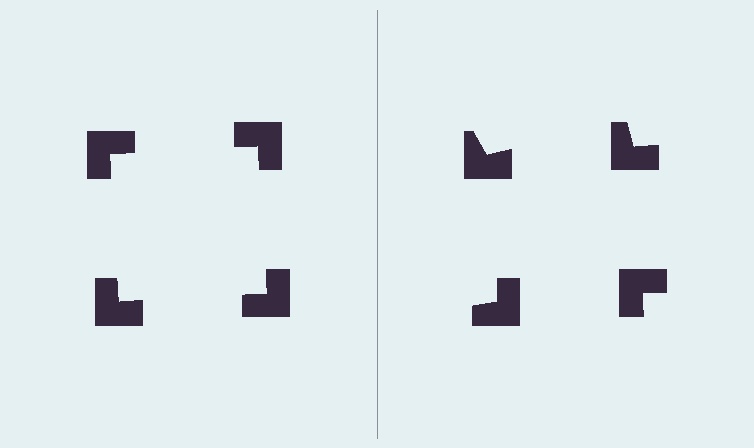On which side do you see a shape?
An illusory square appears on the left side. On the right side the wedge cuts are rotated, so no coherent shape forms.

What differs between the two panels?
The notched squares are positioned identically on both sides; only the wedge orientations differ. On the left they align to a square; on the right they are misaligned.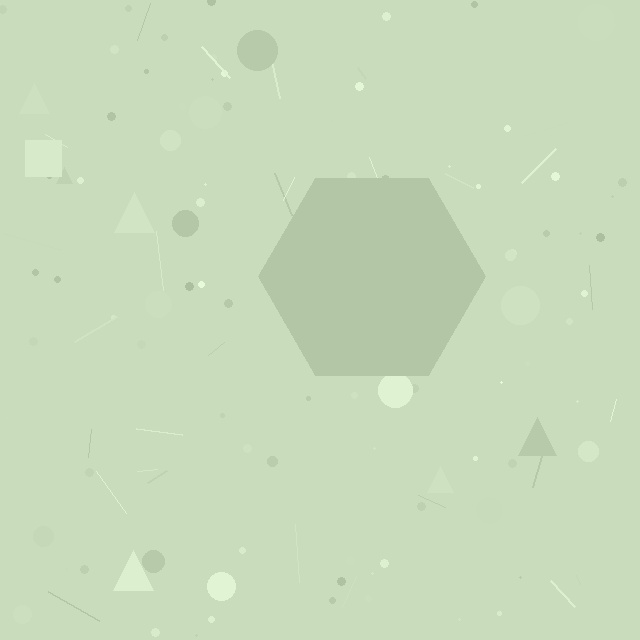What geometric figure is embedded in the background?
A hexagon is embedded in the background.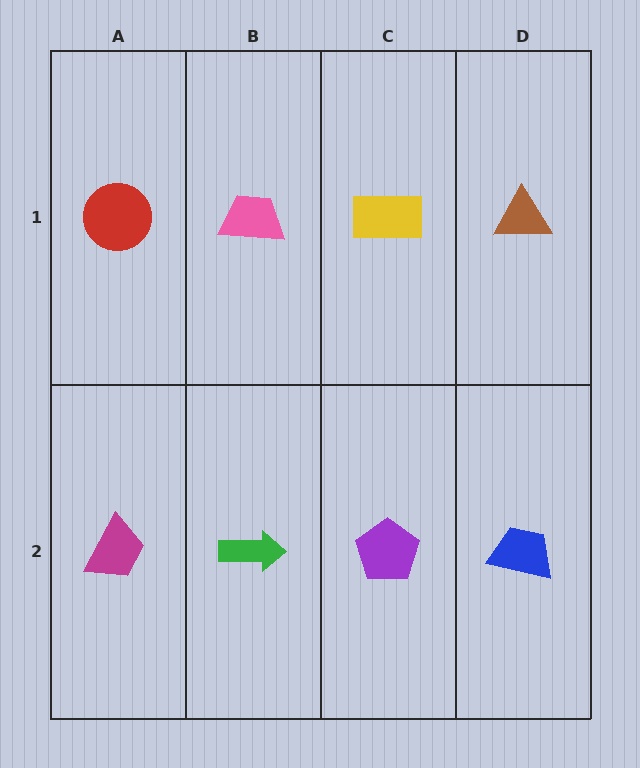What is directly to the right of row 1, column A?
A pink trapezoid.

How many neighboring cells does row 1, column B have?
3.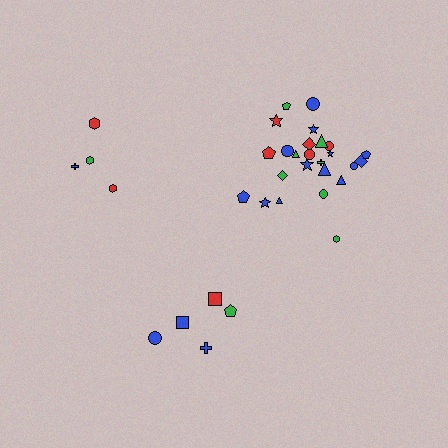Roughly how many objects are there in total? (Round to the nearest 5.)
Roughly 35 objects in total.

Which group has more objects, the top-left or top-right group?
The top-right group.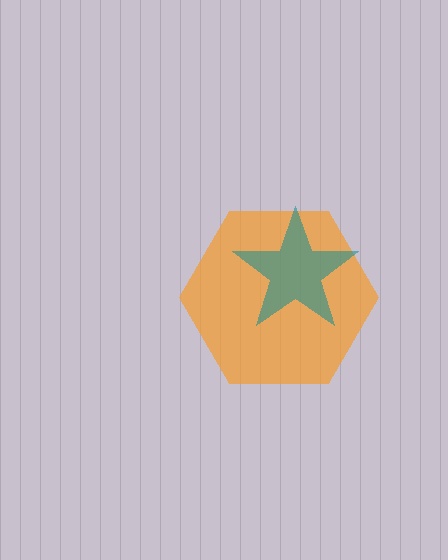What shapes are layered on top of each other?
The layered shapes are: an orange hexagon, a teal star.